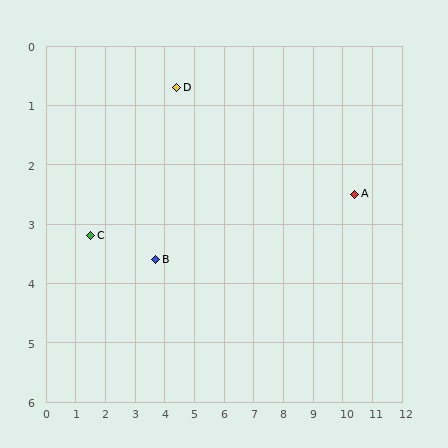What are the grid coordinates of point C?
Point C is at approximately (1.5, 3.2).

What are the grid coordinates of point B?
Point B is at approximately (3.7, 3.6).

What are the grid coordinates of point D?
Point D is at approximately (4.4, 0.7).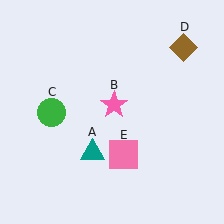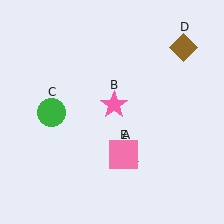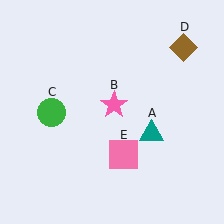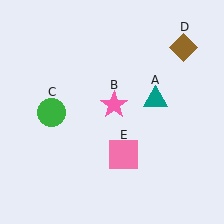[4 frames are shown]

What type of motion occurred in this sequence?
The teal triangle (object A) rotated counterclockwise around the center of the scene.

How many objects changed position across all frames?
1 object changed position: teal triangle (object A).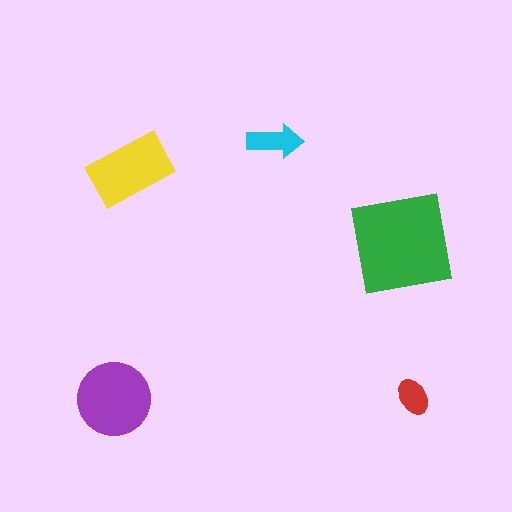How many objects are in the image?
There are 5 objects in the image.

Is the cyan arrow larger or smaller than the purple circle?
Smaller.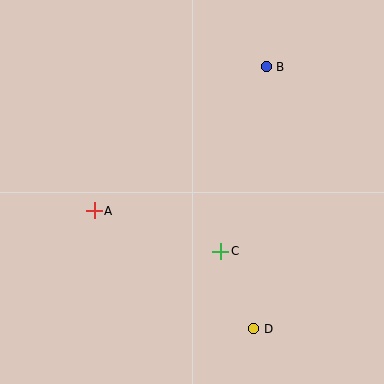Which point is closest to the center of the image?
Point C at (221, 251) is closest to the center.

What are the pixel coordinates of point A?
Point A is at (94, 211).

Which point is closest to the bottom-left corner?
Point A is closest to the bottom-left corner.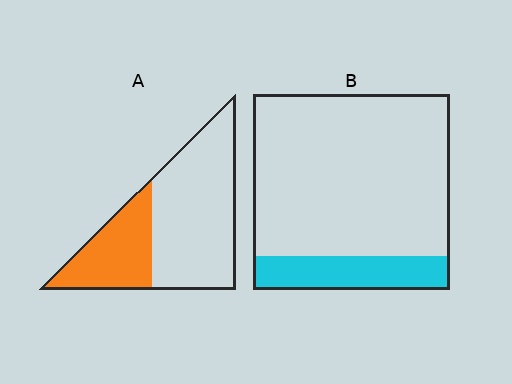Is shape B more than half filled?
No.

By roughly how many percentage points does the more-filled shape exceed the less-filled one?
By roughly 15 percentage points (A over B).